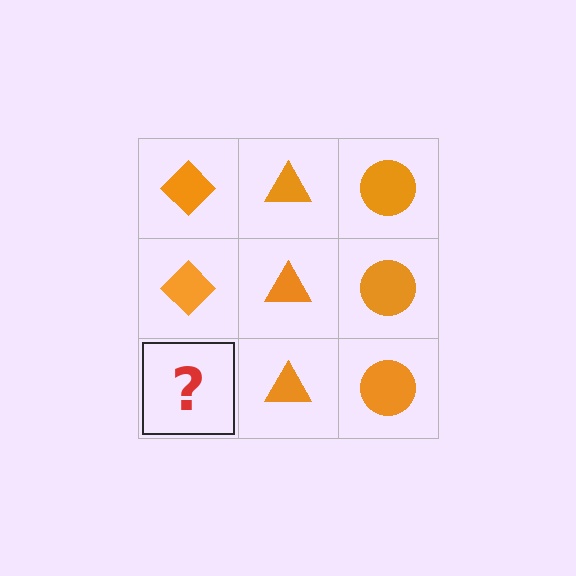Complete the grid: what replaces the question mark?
The question mark should be replaced with an orange diamond.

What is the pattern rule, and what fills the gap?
The rule is that each column has a consistent shape. The gap should be filled with an orange diamond.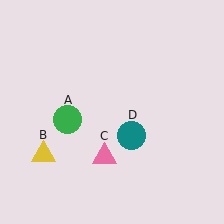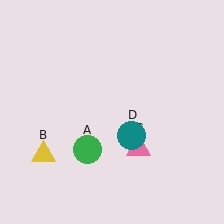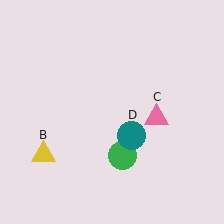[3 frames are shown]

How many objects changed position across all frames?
2 objects changed position: green circle (object A), pink triangle (object C).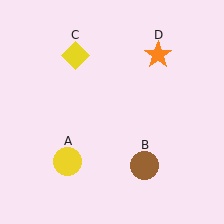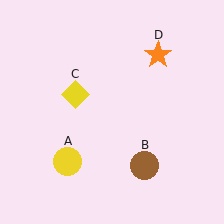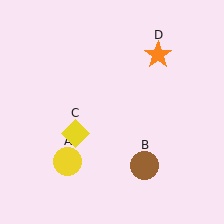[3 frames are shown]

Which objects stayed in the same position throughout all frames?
Yellow circle (object A) and brown circle (object B) and orange star (object D) remained stationary.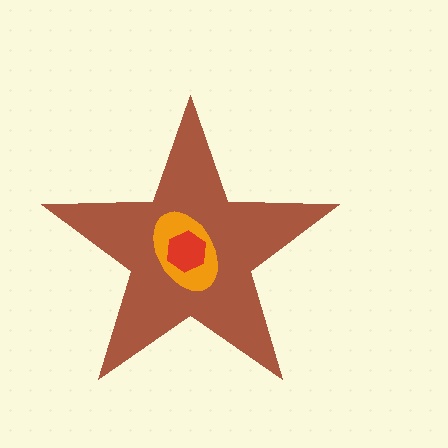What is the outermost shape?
The brown star.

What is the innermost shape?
The red hexagon.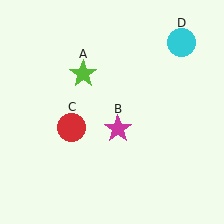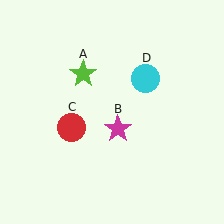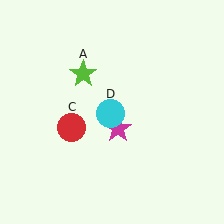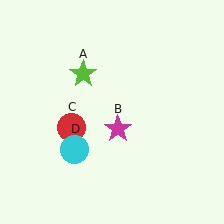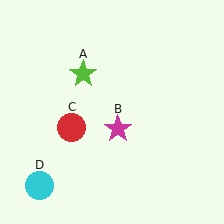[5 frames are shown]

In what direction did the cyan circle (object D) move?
The cyan circle (object D) moved down and to the left.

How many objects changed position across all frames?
1 object changed position: cyan circle (object D).